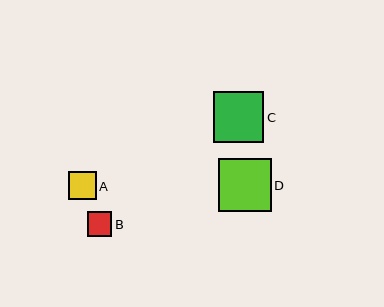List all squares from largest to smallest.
From largest to smallest: D, C, A, B.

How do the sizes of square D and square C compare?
Square D and square C are approximately the same size.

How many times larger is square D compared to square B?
Square D is approximately 2.2 times the size of square B.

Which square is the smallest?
Square B is the smallest with a size of approximately 25 pixels.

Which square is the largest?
Square D is the largest with a size of approximately 53 pixels.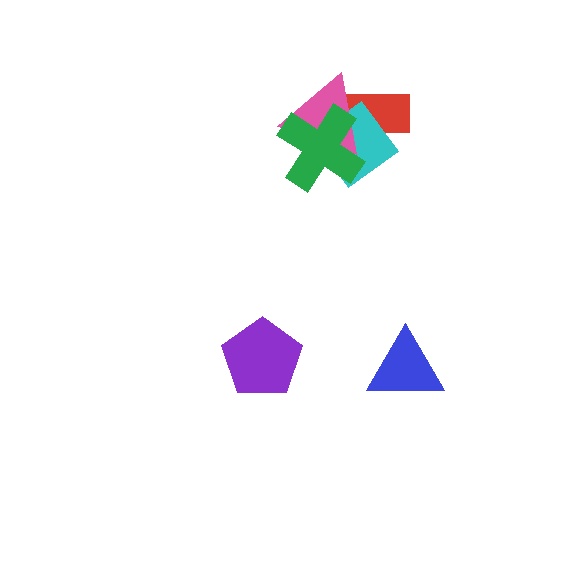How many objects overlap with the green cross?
3 objects overlap with the green cross.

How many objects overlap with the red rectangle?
3 objects overlap with the red rectangle.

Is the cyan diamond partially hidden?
Yes, it is partially covered by another shape.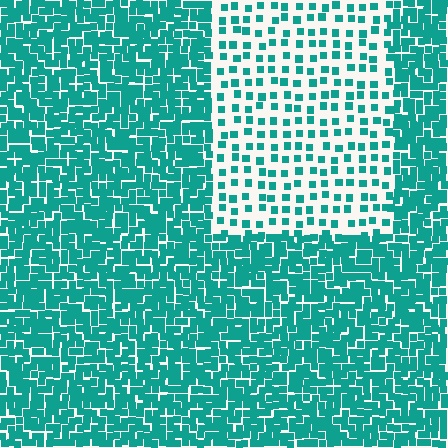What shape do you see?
I see a rectangle.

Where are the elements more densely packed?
The elements are more densely packed outside the rectangle boundary.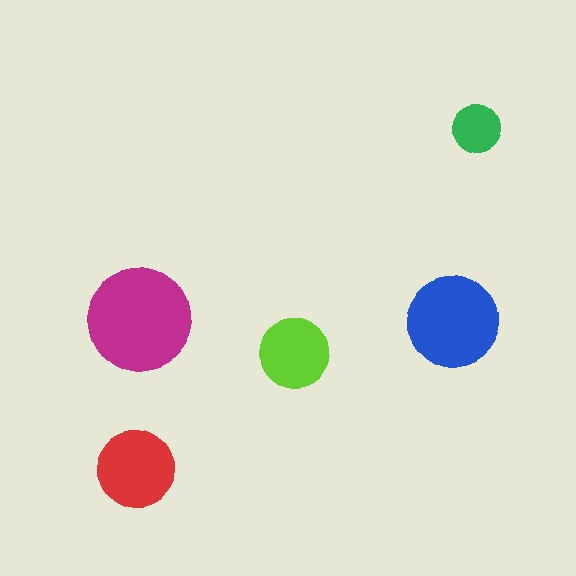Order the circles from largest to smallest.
the magenta one, the blue one, the red one, the lime one, the green one.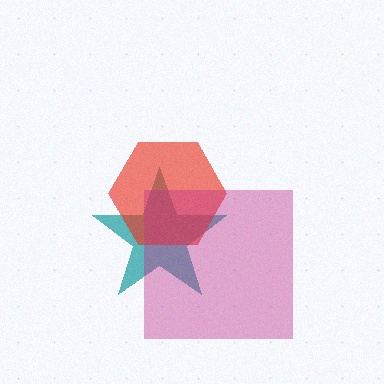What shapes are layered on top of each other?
The layered shapes are: a teal star, a red hexagon, a magenta square.